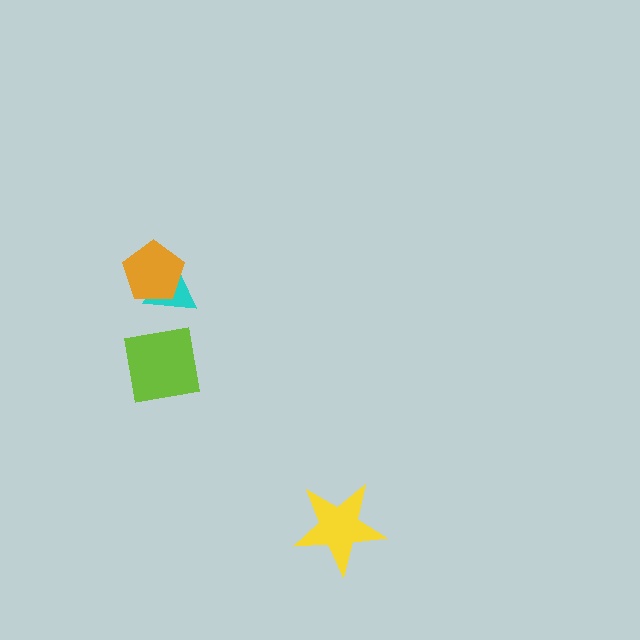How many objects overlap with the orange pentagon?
1 object overlaps with the orange pentagon.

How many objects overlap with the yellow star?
0 objects overlap with the yellow star.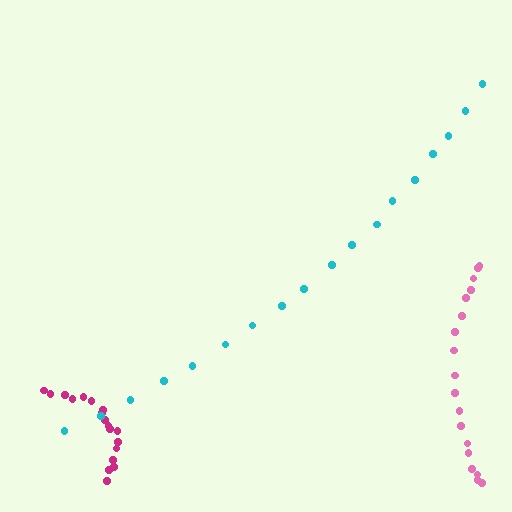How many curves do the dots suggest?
There are 3 distinct paths.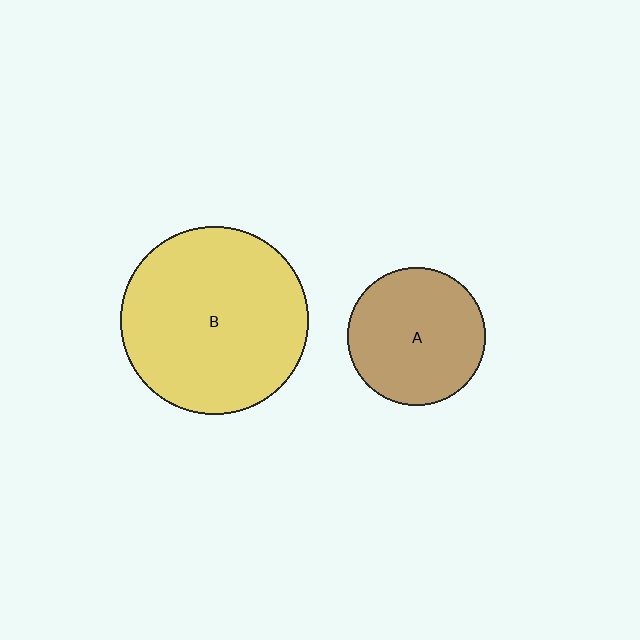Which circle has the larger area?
Circle B (yellow).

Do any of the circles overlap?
No, none of the circles overlap.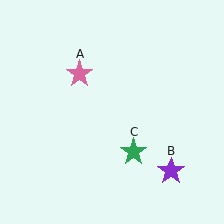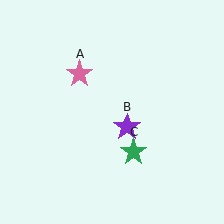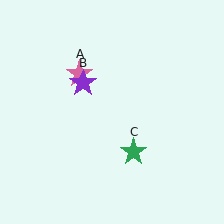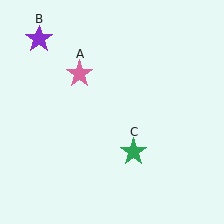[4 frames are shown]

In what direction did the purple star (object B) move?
The purple star (object B) moved up and to the left.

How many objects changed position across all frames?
1 object changed position: purple star (object B).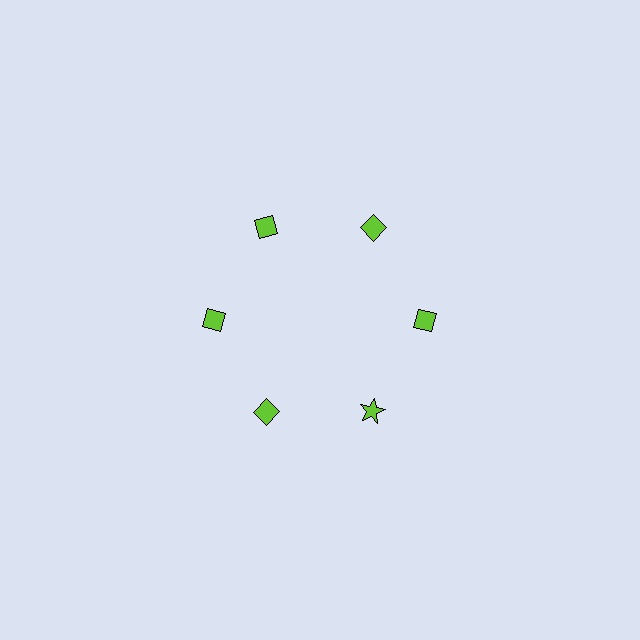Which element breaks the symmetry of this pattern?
The lime star at roughly the 5 o'clock position breaks the symmetry. All other shapes are lime diamonds.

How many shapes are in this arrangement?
There are 6 shapes arranged in a ring pattern.